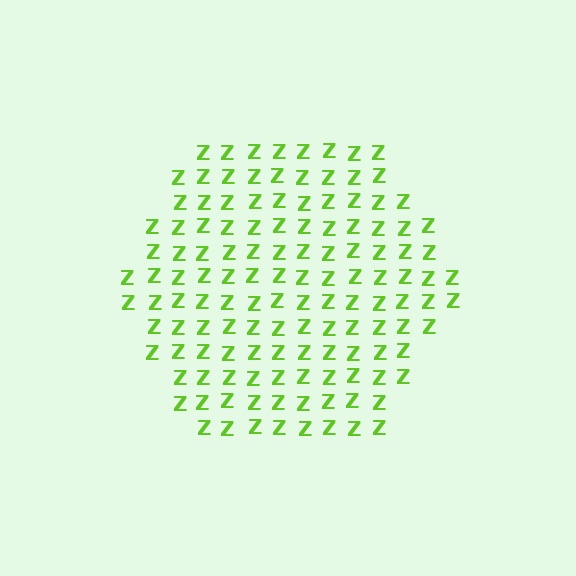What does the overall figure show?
The overall figure shows a hexagon.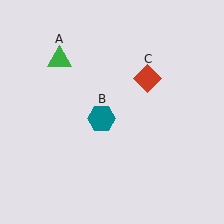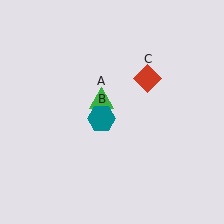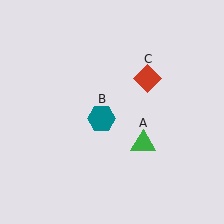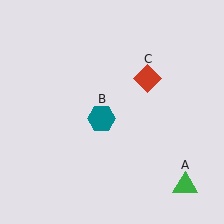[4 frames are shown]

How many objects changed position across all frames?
1 object changed position: green triangle (object A).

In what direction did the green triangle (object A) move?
The green triangle (object A) moved down and to the right.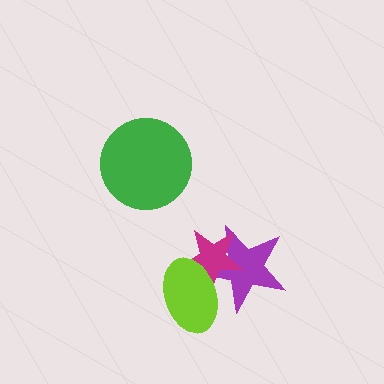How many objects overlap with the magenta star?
2 objects overlap with the magenta star.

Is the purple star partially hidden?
Yes, it is partially covered by another shape.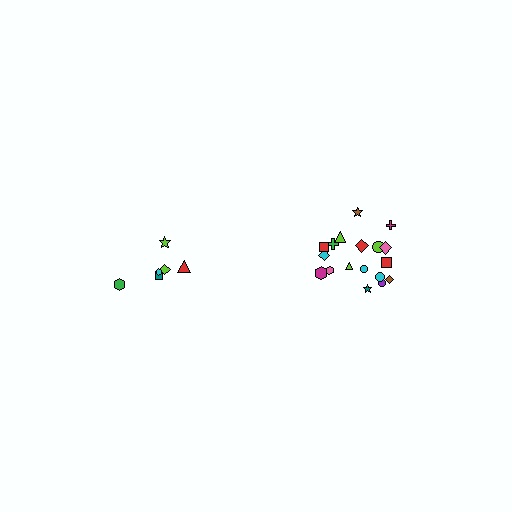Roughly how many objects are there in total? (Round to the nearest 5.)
Roughly 25 objects in total.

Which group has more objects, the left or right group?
The right group.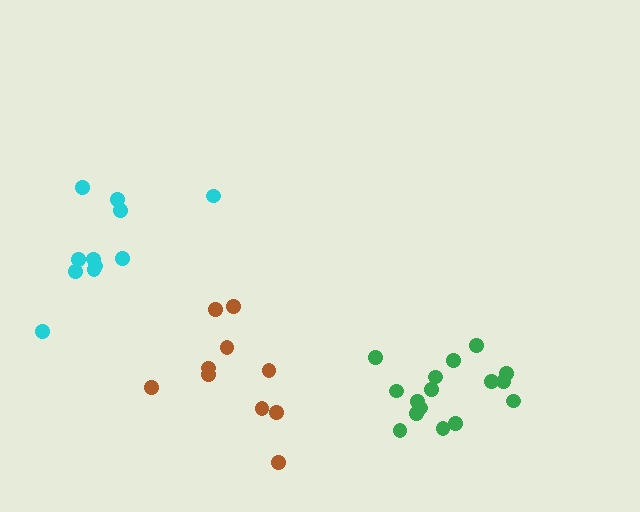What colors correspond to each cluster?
The clusters are colored: green, brown, cyan.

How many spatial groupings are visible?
There are 3 spatial groupings.